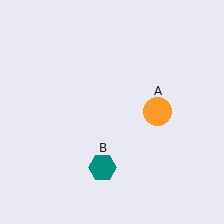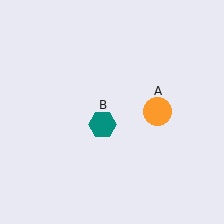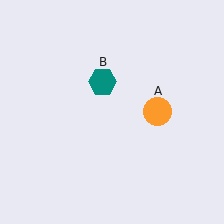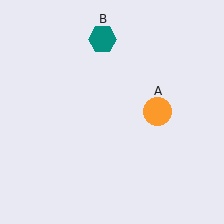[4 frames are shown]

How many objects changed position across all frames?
1 object changed position: teal hexagon (object B).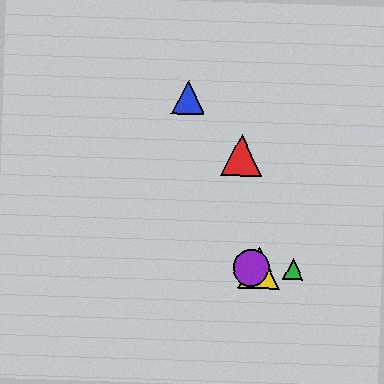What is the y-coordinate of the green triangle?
The green triangle is at y≈269.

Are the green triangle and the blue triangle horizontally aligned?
No, the green triangle is at y≈269 and the blue triangle is at y≈98.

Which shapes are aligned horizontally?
The green triangle, the yellow triangle, the purple circle are aligned horizontally.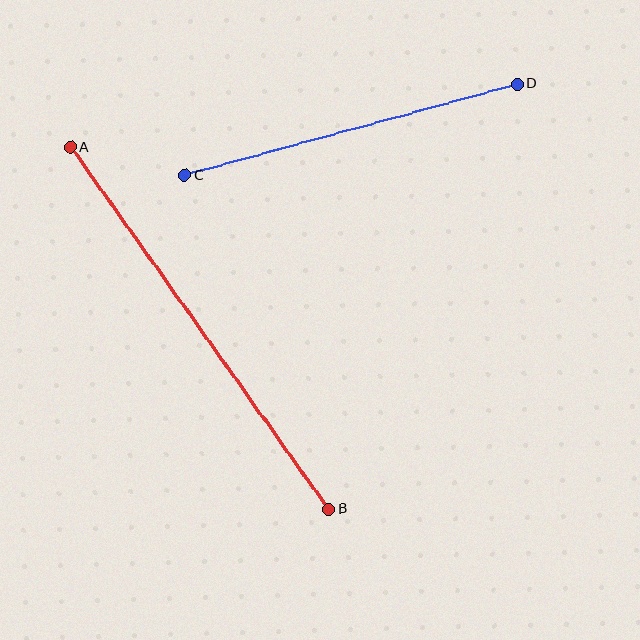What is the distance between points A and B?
The distance is approximately 445 pixels.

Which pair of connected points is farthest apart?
Points A and B are farthest apart.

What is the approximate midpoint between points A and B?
The midpoint is at approximately (200, 328) pixels.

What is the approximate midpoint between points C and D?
The midpoint is at approximately (351, 130) pixels.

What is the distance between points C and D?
The distance is approximately 344 pixels.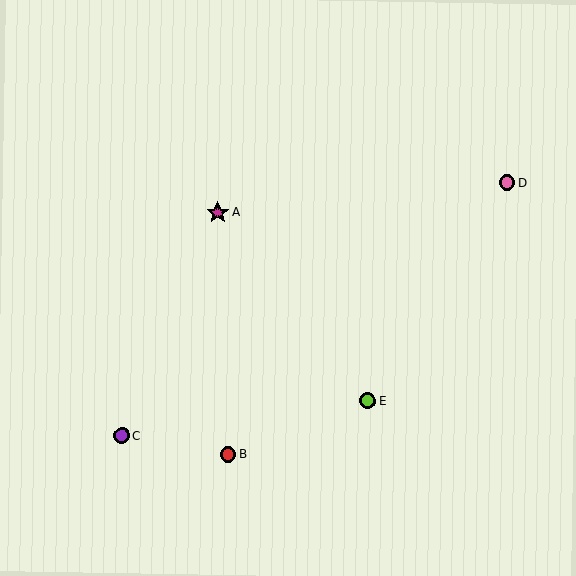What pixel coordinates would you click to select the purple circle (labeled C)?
Click at (122, 436) to select the purple circle C.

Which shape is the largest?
The magenta star (labeled A) is the largest.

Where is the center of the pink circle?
The center of the pink circle is at (507, 182).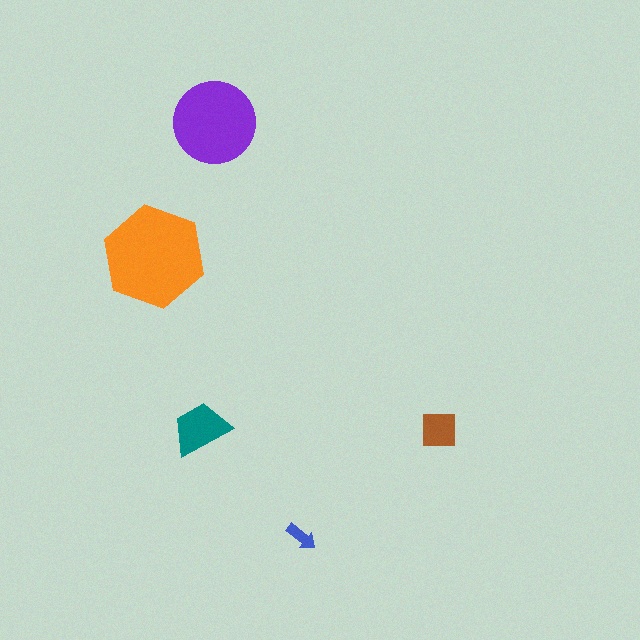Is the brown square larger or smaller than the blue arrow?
Larger.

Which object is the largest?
The orange hexagon.